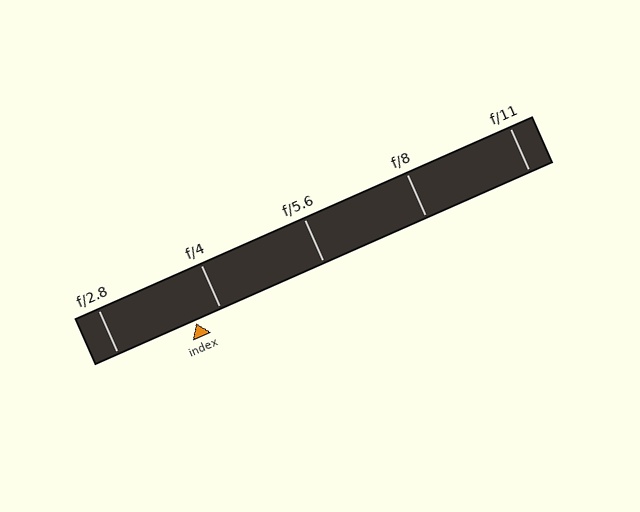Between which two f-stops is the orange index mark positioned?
The index mark is between f/2.8 and f/4.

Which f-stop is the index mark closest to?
The index mark is closest to f/4.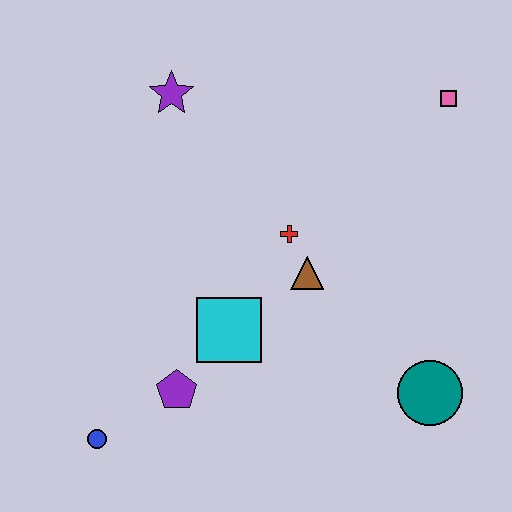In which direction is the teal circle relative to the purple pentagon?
The teal circle is to the right of the purple pentagon.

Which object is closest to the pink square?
The red cross is closest to the pink square.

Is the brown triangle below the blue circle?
No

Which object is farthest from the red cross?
The blue circle is farthest from the red cross.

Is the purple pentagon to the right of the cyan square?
No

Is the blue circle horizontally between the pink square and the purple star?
No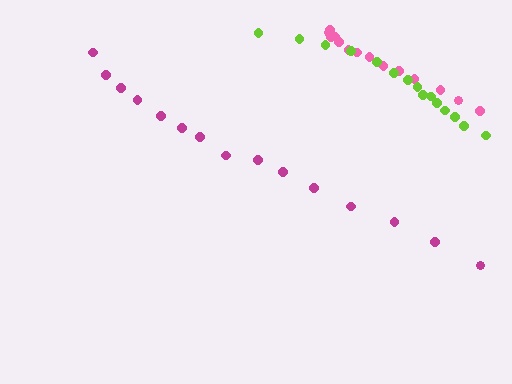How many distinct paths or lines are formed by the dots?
There are 3 distinct paths.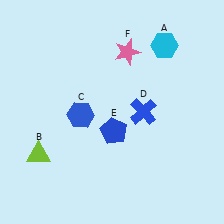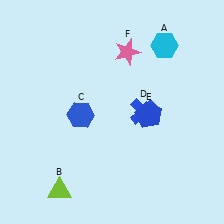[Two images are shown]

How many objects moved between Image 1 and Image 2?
2 objects moved between the two images.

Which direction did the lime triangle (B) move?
The lime triangle (B) moved down.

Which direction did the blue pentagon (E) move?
The blue pentagon (E) moved right.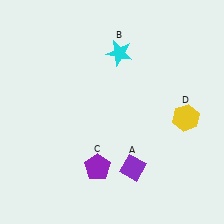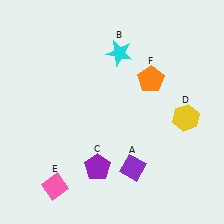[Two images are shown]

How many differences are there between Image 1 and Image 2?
There are 2 differences between the two images.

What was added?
A pink diamond (E), an orange pentagon (F) were added in Image 2.